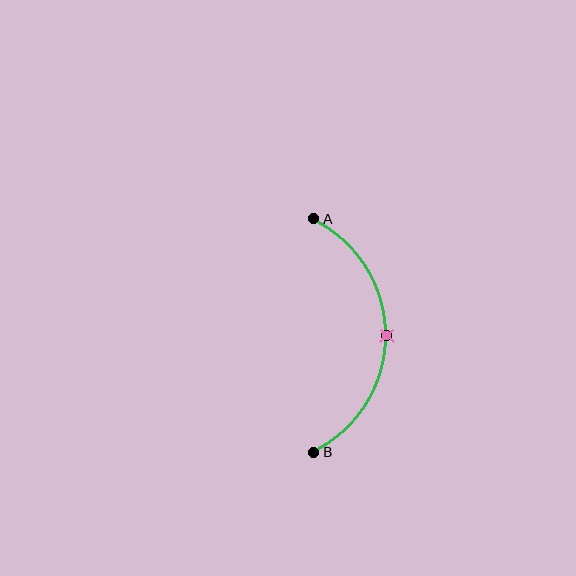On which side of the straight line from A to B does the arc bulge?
The arc bulges to the right of the straight line connecting A and B.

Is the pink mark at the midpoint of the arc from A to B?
Yes. The pink mark lies on the arc at equal arc-length from both A and B — it is the arc midpoint.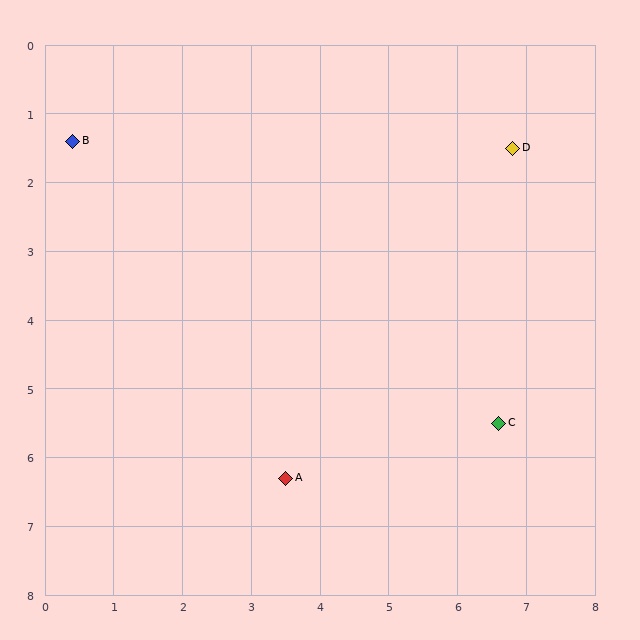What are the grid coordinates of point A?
Point A is at approximately (3.5, 6.3).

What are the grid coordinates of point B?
Point B is at approximately (0.4, 1.4).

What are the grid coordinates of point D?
Point D is at approximately (6.8, 1.5).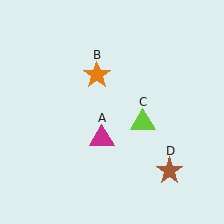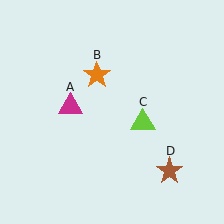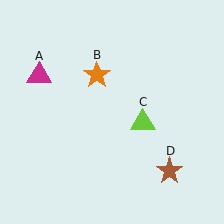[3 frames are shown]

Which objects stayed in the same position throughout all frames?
Orange star (object B) and lime triangle (object C) and brown star (object D) remained stationary.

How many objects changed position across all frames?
1 object changed position: magenta triangle (object A).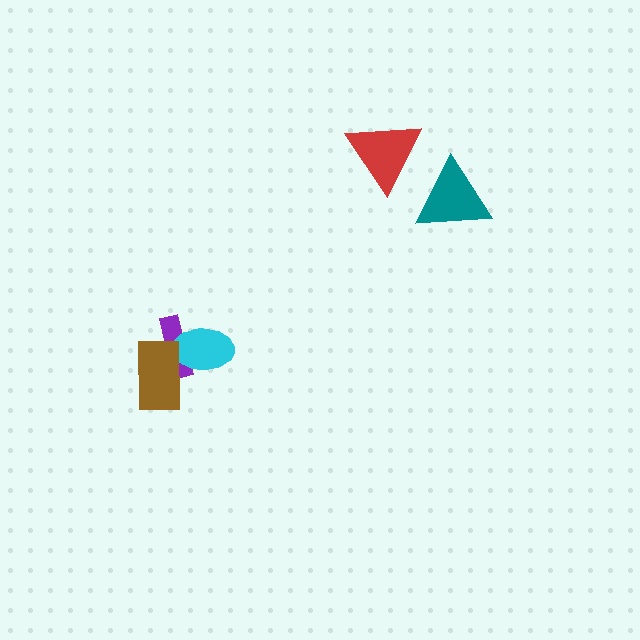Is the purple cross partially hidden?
Yes, it is partially covered by another shape.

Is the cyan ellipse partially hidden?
Yes, it is partially covered by another shape.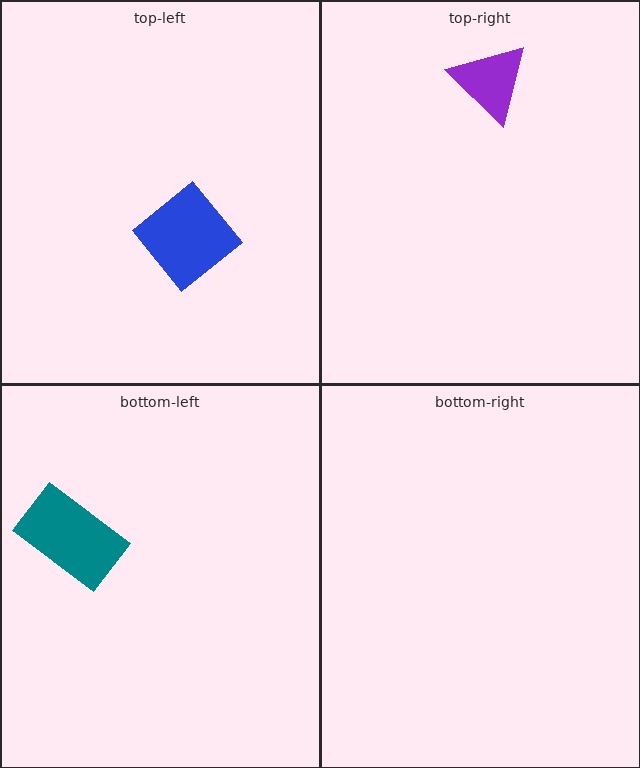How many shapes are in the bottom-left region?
1.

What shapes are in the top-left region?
The blue diamond.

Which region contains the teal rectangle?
The bottom-left region.